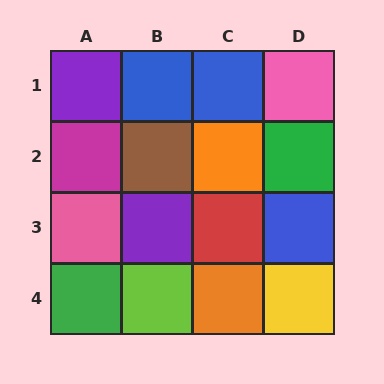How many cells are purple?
2 cells are purple.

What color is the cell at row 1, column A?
Purple.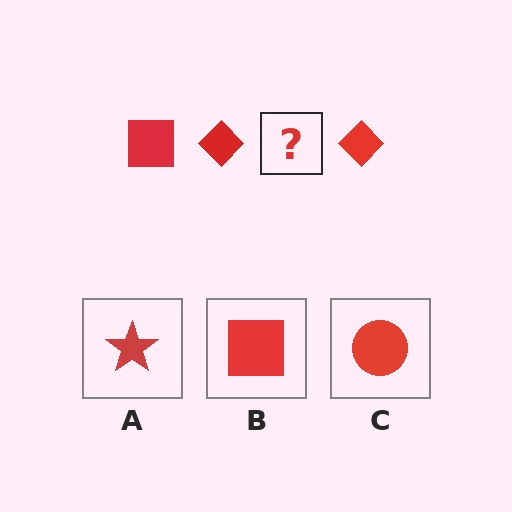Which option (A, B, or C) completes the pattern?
B.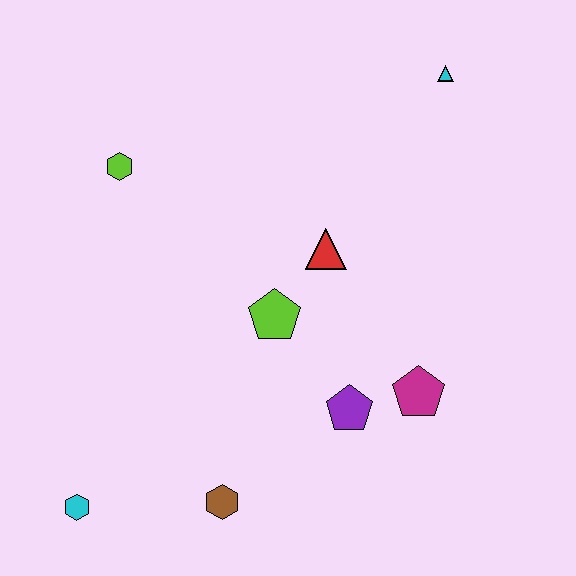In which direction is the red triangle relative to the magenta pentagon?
The red triangle is above the magenta pentagon.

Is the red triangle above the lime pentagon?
Yes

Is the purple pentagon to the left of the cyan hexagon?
No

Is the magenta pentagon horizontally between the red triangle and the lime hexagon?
No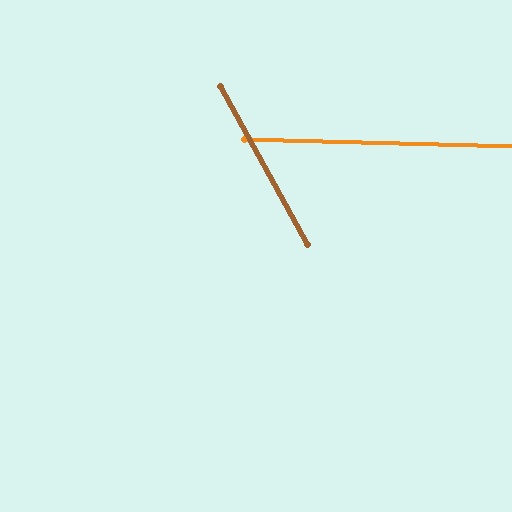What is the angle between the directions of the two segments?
Approximately 60 degrees.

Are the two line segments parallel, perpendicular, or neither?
Neither parallel nor perpendicular — they differ by about 60°.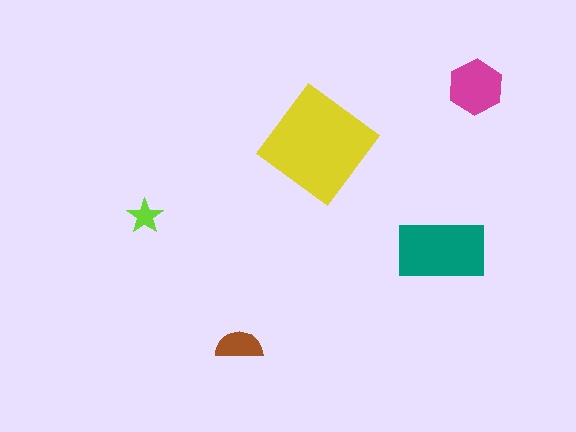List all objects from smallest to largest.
The lime star, the brown semicircle, the magenta hexagon, the teal rectangle, the yellow diamond.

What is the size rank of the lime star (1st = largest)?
5th.